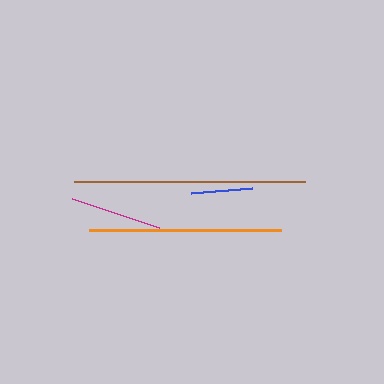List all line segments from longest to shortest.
From longest to shortest: brown, orange, magenta, blue.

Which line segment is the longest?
The brown line is the longest at approximately 230 pixels.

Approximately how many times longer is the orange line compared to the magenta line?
The orange line is approximately 2.1 times the length of the magenta line.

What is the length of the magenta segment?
The magenta segment is approximately 92 pixels long.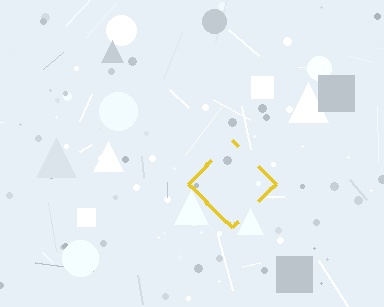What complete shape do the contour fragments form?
The contour fragments form a diamond.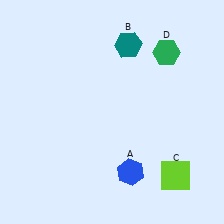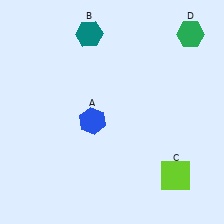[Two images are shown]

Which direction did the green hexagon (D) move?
The green hexagon (D) moved right.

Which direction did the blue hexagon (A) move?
The blue hexagon (A) moved up.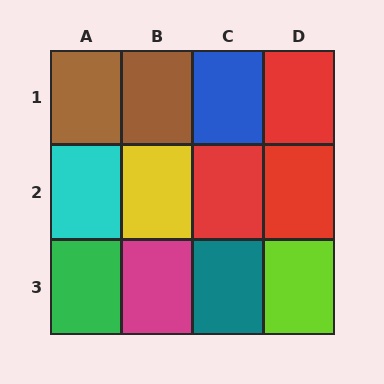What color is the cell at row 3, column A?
Green.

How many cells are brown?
2 cells are brown.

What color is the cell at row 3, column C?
Teal.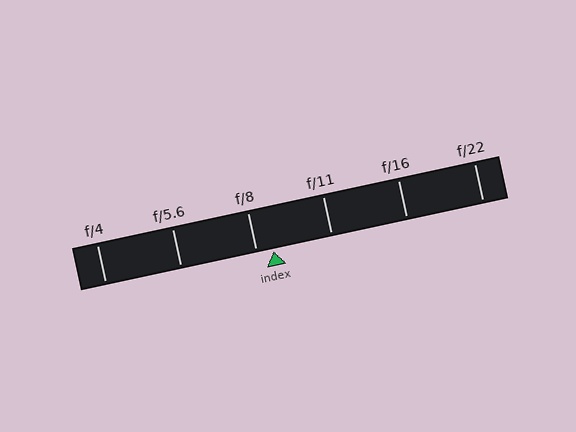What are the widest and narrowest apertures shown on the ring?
The widest aperture shown is f/4 and the narrowest is f/22.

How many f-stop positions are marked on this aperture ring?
There are 6 f-stop positions marked.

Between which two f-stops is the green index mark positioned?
The index mark is between f/8 and f/11.